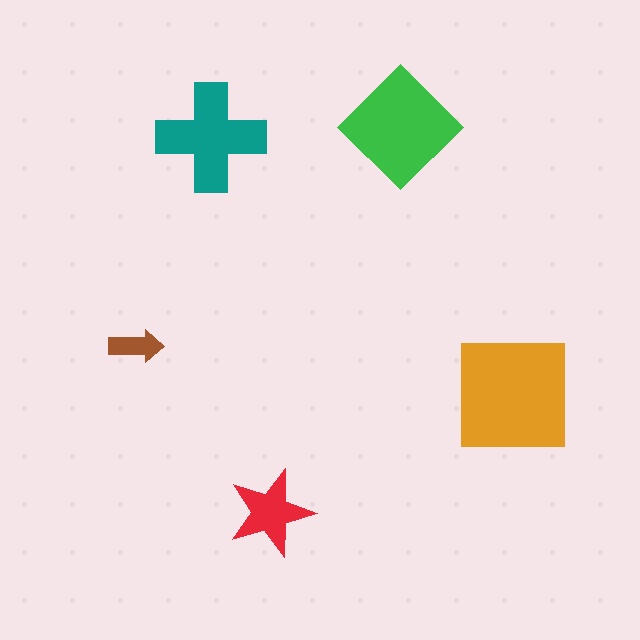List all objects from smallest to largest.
The brown arrow, the red star, the teal cross, the green diamond, the orange square.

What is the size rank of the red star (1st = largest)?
4th.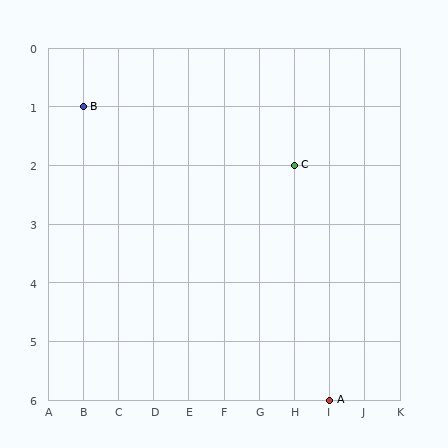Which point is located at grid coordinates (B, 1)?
Point B is at (B, 1).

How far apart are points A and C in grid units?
Points A and C are 1 column and 4 rows apart (about 4.1 grid units diagonally).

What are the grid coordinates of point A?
Point A is at grid coordinates (I, 6).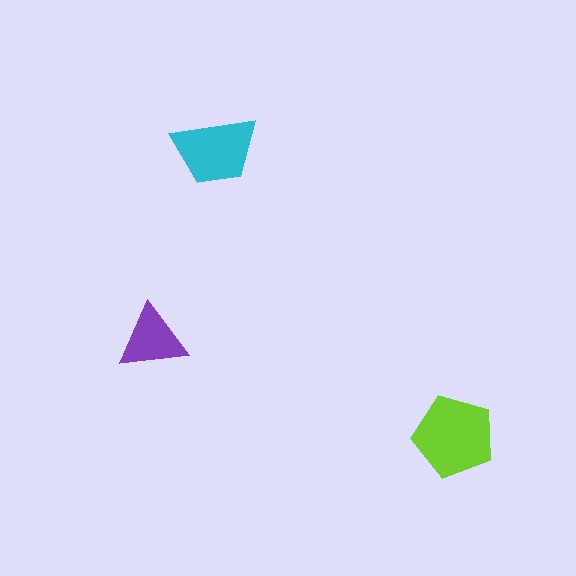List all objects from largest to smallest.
The lime pentagon, the cyan trapezoid, the purple triangle.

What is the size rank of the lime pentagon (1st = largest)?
1st.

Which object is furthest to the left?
The purple triangle is leftmost.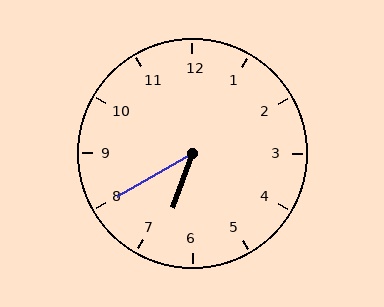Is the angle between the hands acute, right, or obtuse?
It is acute.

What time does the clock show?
6:40.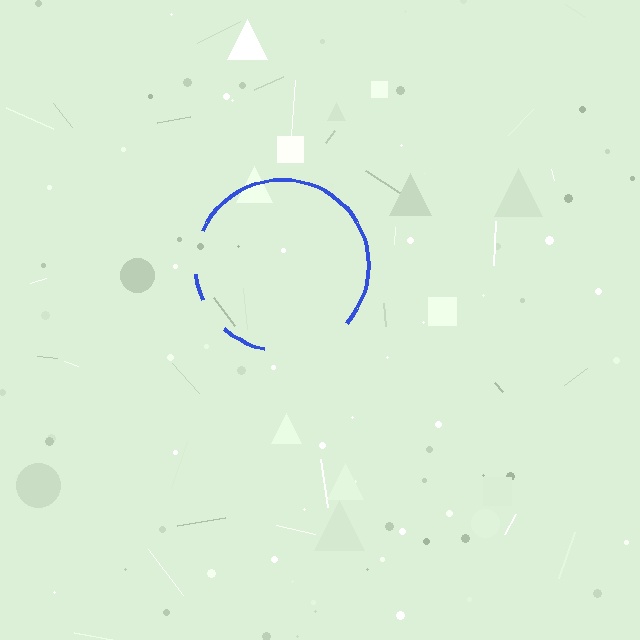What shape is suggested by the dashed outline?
The dashed outline suggests a circle.